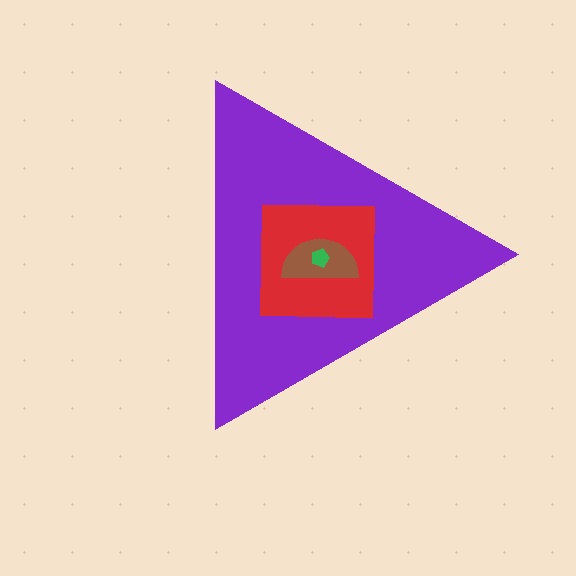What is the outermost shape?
The purple triangle.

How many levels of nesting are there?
4.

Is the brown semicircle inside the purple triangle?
Yes.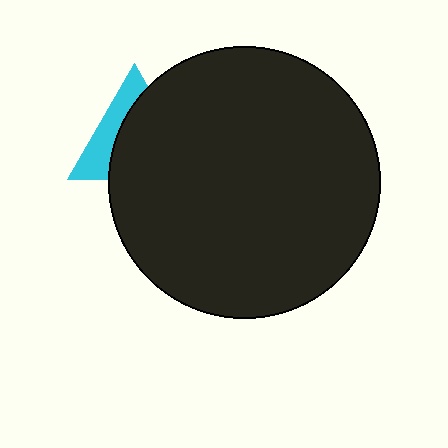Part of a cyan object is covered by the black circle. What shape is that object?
It is a triangle.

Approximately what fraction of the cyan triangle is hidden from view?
Roughly 64% of the cyan triangle is hidden behind the black circle.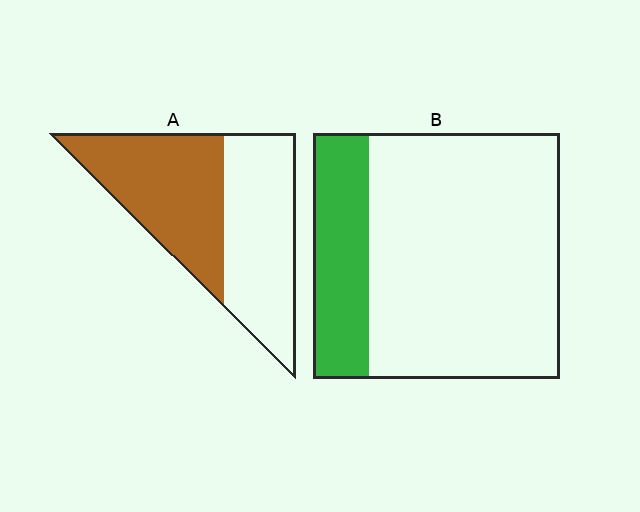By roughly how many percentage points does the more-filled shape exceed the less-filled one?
By roughly 30 percentage points (A over B).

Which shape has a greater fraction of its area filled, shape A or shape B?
Shape A.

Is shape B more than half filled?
No.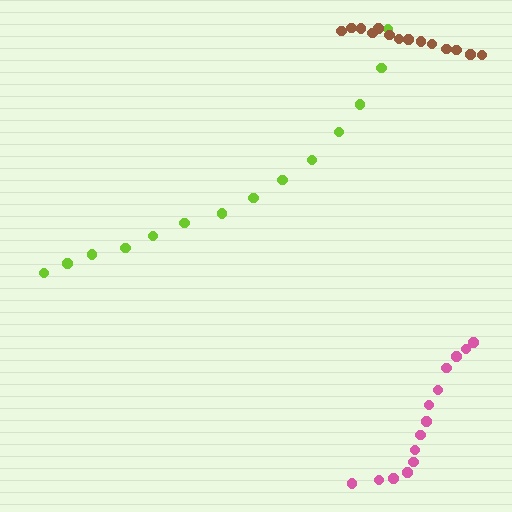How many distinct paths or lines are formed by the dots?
There are 3 distinct paths.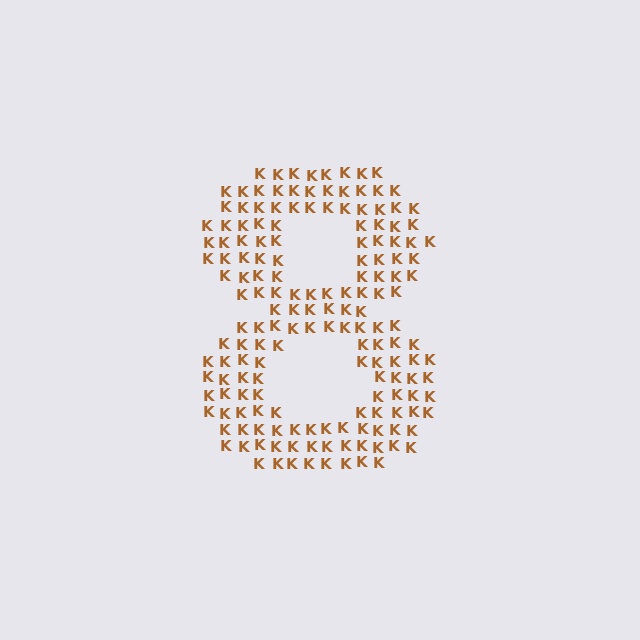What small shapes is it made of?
It is made of small letter K's.